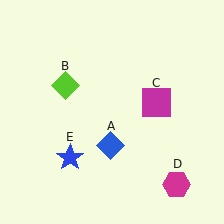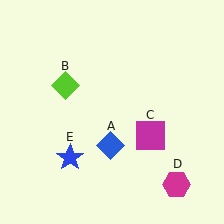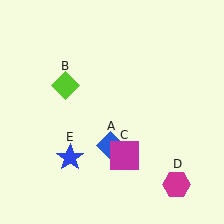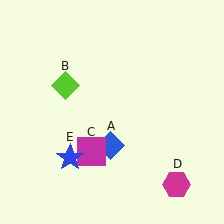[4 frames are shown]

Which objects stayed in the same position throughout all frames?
Blue diamond (object A) and lime diamond (object B) and magenta hexagon (object D) and blue star (object E) remained stationary.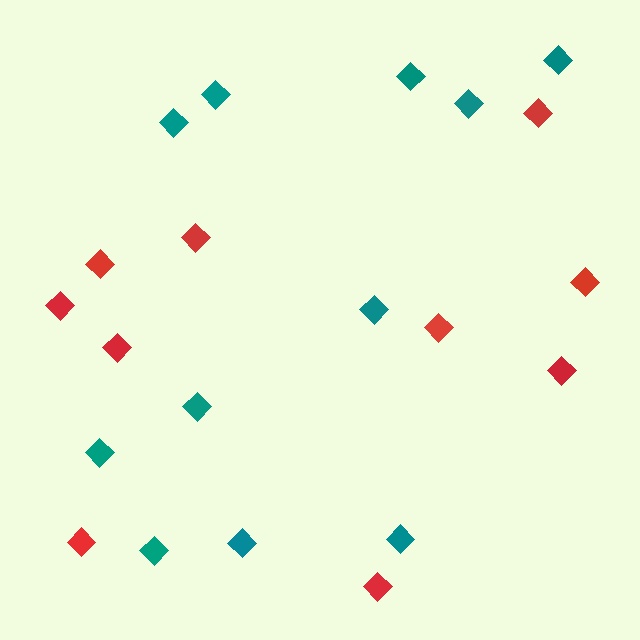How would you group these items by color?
There are 2 groups: one group of red diamonds (10) and one group of teal diamonds (11).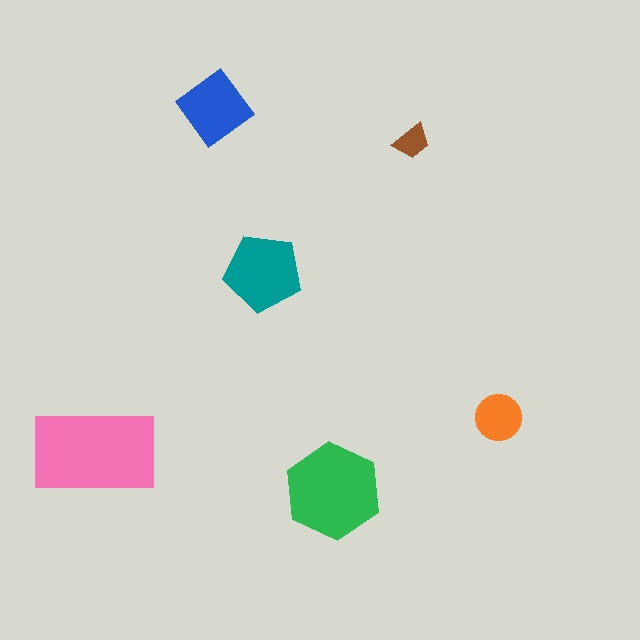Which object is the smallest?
The brown trapezoid.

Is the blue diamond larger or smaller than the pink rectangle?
Smaller.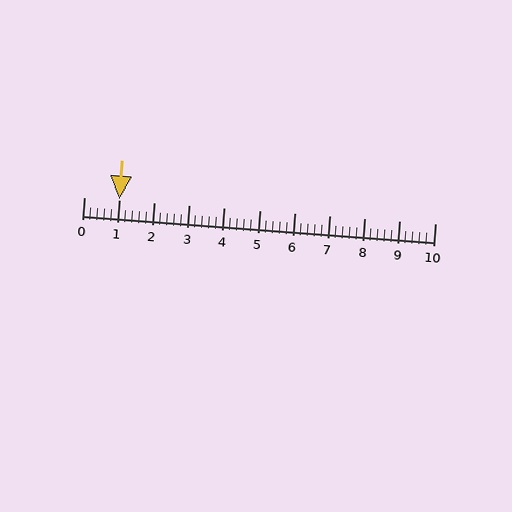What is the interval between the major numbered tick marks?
The major tick marks are spaced 1 units apart.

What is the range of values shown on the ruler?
The ruler shows values from 0 to 10.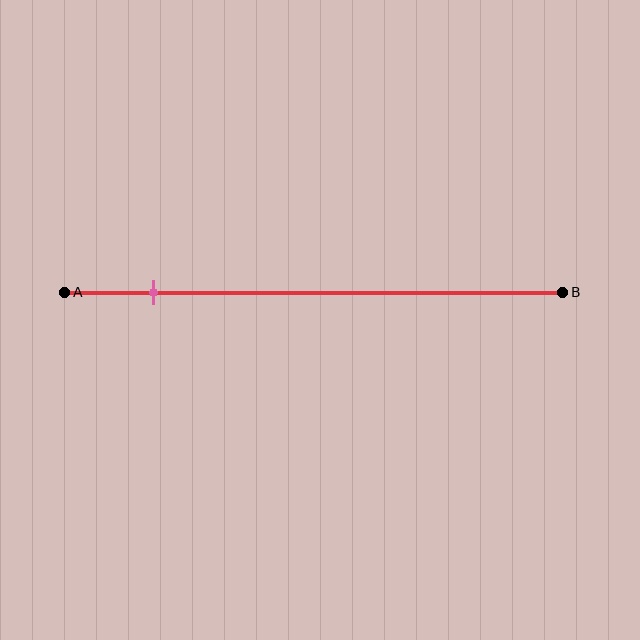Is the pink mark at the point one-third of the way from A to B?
No, the mark is at about 20% from A, not at the 33% one-third point.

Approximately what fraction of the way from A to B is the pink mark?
The pink mark is approximately 20% of the way from A to B.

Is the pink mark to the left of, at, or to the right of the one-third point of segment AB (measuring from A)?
The pink mark is to the left of the one-third point of segment AB.